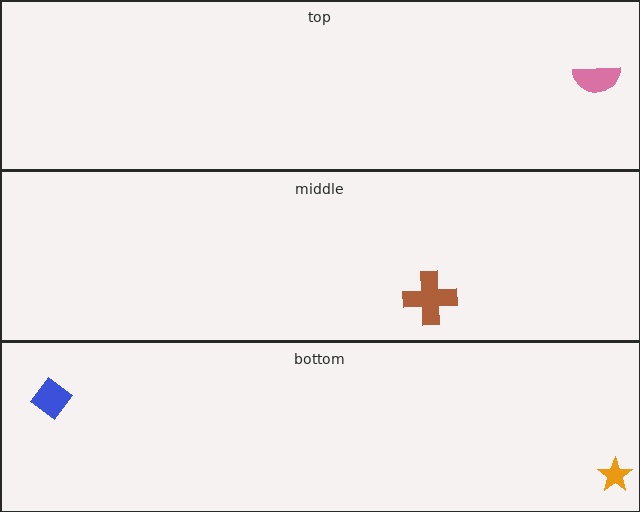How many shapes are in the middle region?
1.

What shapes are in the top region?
The pink semicircle.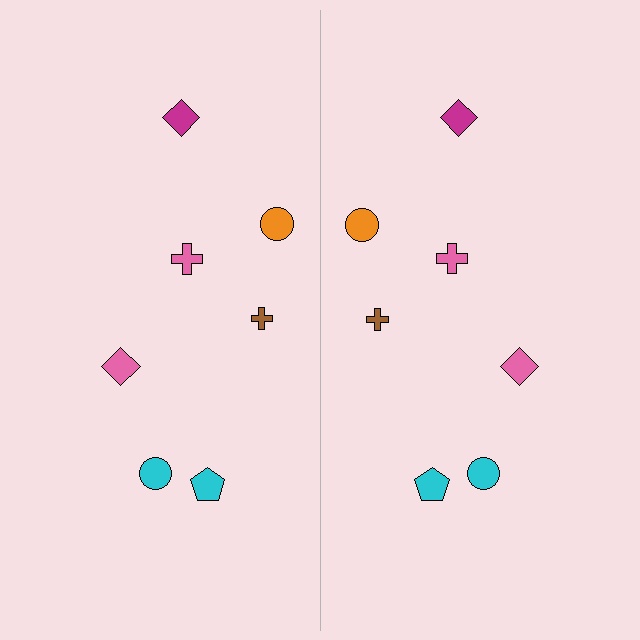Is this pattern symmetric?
Yes, this pattern has bilateral (reflection) symmetry.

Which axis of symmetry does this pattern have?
The pattern has a vertical axis of symmetry running through the center of the image.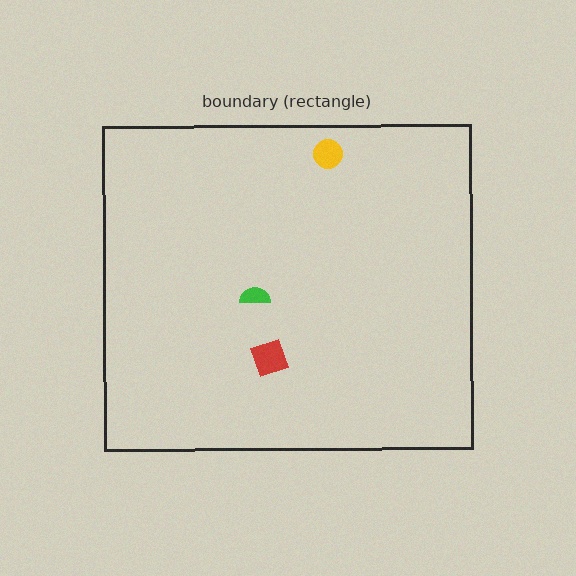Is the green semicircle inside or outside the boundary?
Inside.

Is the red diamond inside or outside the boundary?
Inside.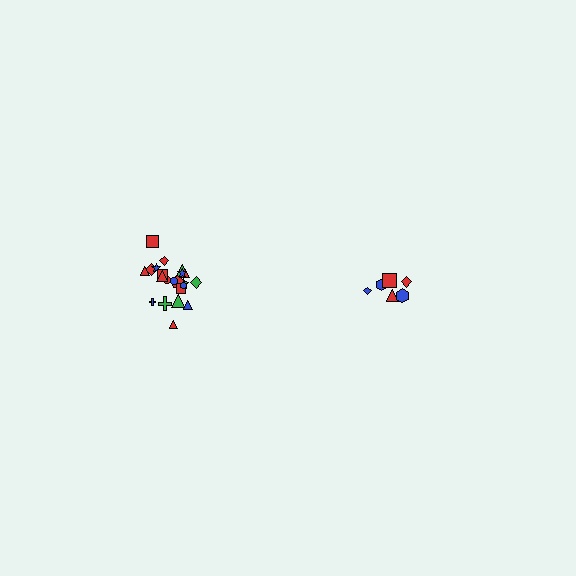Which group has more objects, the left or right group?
The left group.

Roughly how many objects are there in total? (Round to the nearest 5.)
Roughly 30 objects in total.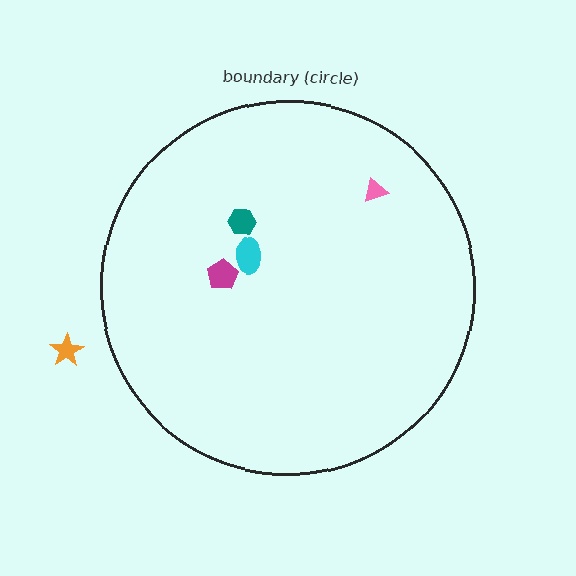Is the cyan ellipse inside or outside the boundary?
Inside.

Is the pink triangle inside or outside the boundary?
Inside.